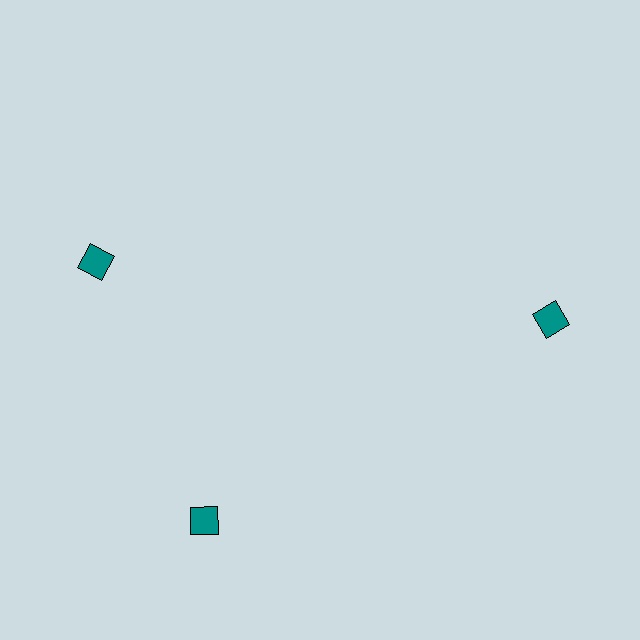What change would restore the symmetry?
The symmetry would be restored by rotating it back into even spacing with its neighbors so that all 3 diamonds sit at equal angles and equal distance from the center.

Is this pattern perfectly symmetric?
No. The 3 teal diamonds are arranged in a ring, but one element near the 11 o'clock position is rotated out of alignment along the ring, breaking the 3-fold rotational symmetry.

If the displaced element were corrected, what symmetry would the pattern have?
It would have 3-fold rotational symmetry — the pattern would map onto itself every 120 degrees.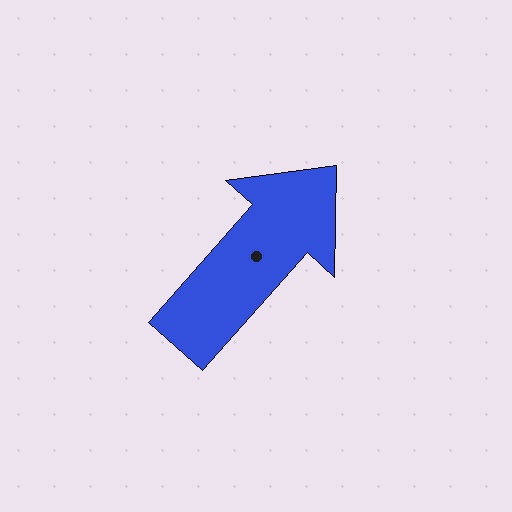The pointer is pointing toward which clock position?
Roughly 1 o'clock.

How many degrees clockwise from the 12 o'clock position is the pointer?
Approximately 42 degrees.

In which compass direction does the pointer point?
Northeast.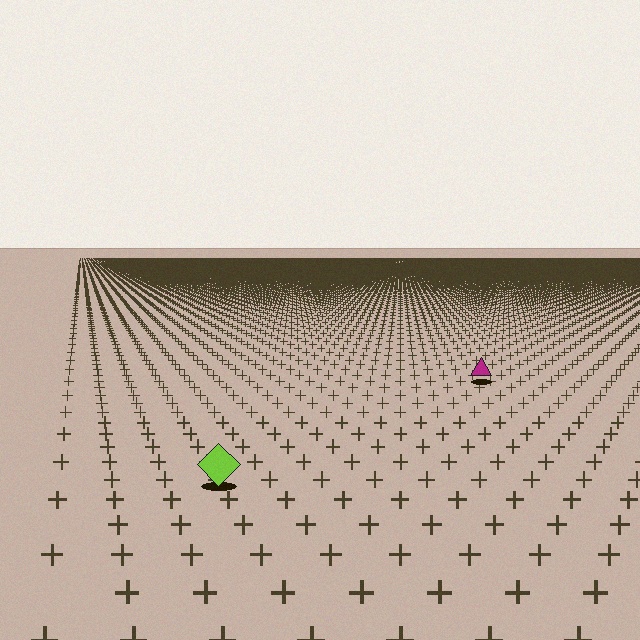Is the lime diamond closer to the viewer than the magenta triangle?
Yes. The lime diamond is closer — you can tell from the texture gradient: the ground texture is coarser near it.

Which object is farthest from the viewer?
The magenta triangle is farthest from the viewer. It appears smaller and the ground texture around it is denser.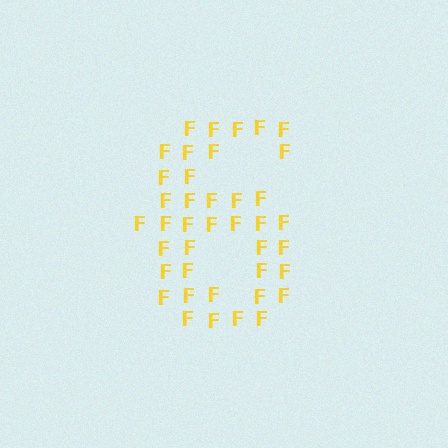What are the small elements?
The small elements are letter F's.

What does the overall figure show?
The overall figure shows the digit 6.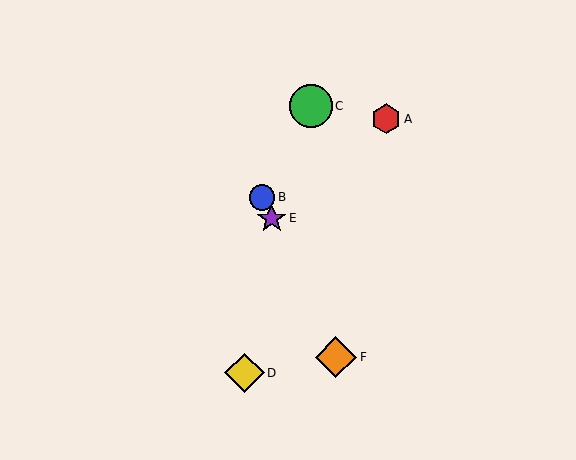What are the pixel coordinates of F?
Object F is at (336, 357).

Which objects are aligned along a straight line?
Objects B, E, F are aligned along a straight line.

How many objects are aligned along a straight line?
3 objects (B, E, F) are aligned along a straight line.